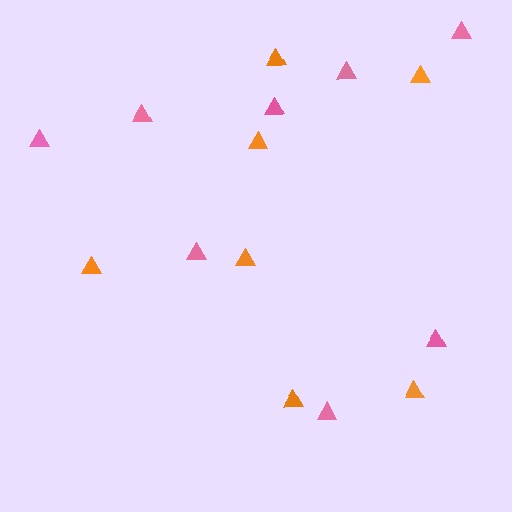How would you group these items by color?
There are 2 groups: one group of orange triangles (7) and one group of pink triangles (8).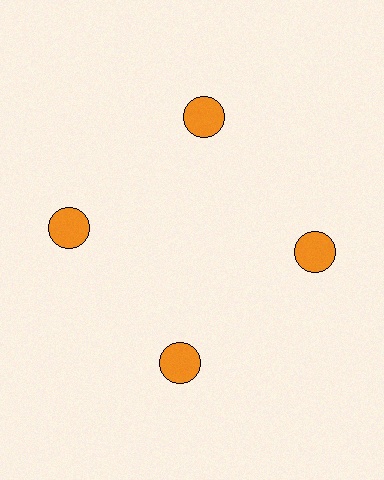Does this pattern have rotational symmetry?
Yes, this pattern has 4-fold rotational symmetry. It looks the same after rotating 90 degrees around the center.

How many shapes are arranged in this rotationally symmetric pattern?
There are 4 shapes, arranged in 4 groups of 1.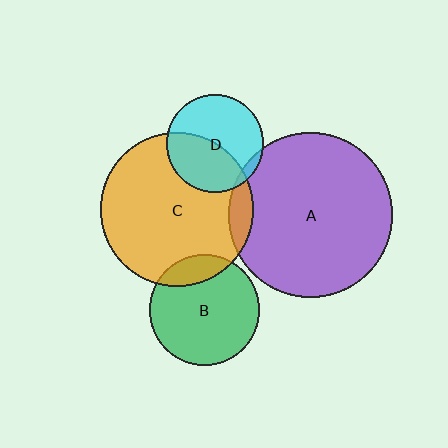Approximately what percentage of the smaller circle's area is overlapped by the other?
Approximately 45%.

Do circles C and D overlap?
Yes.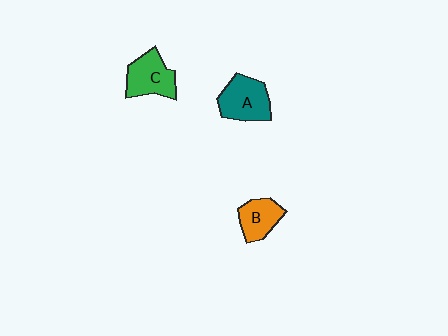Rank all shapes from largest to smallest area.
From largest to smallest: A (teal), C (green), B (orange).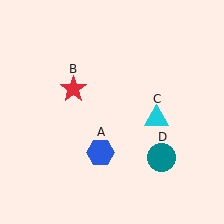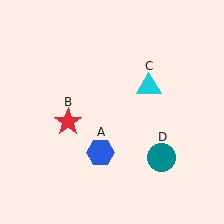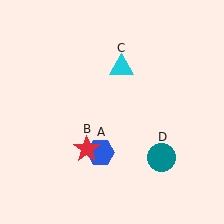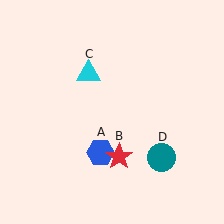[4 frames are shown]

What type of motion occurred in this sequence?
The red star (object B), cyan triangle (object C) rotated counterclockwise around the center of the scene.